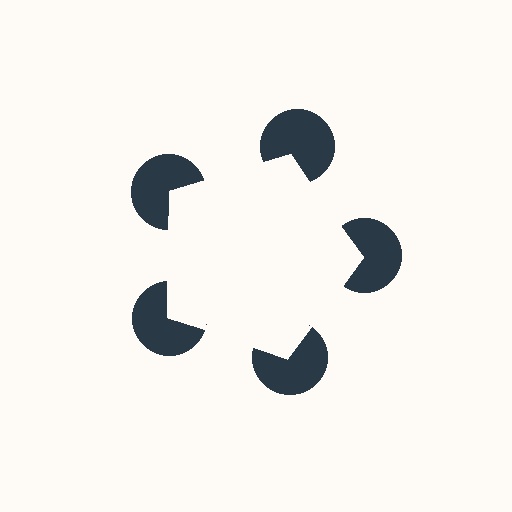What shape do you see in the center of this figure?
An illusory pentagon — its edges are inferred from the aligned wedge cuts in the pac-man discs, not physically drawn.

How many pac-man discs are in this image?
There are 5 — one at each vertex of the illusory pentagon.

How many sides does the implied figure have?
5 sides.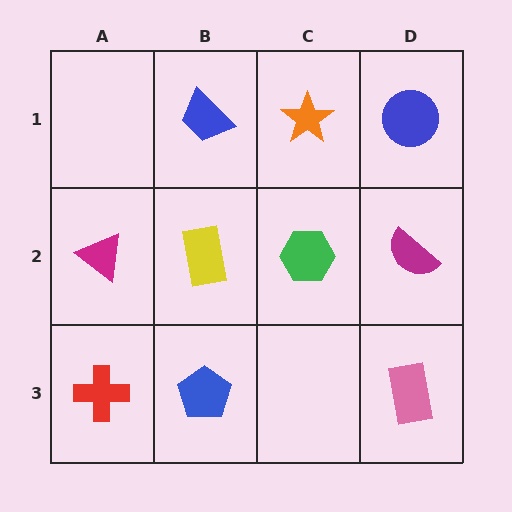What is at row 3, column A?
A red cross.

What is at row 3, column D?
A pink rectangle.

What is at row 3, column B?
A blue pentagon.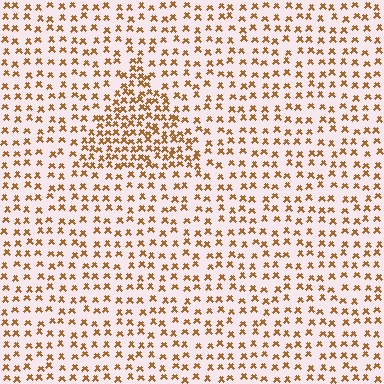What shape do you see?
I see a triangle.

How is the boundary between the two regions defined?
The boundary is defined by a change in element density (approximately 2.0x ratio). All elements are the same color, size, and shape.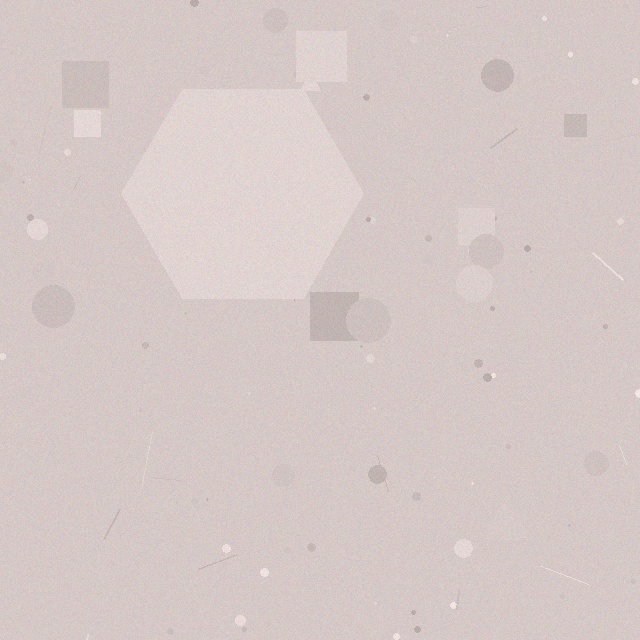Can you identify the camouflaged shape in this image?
The camouflaged shape is a hexagon.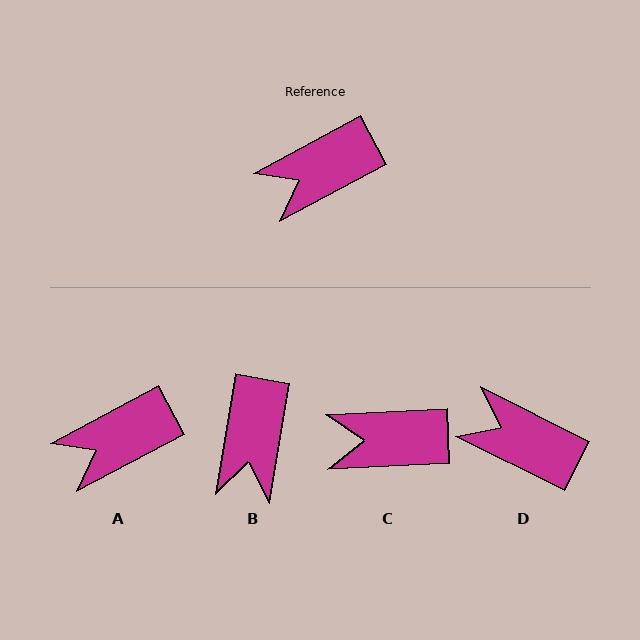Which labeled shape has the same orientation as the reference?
A.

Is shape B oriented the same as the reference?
No, it is off by about 52 degrees.